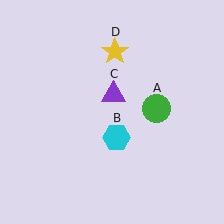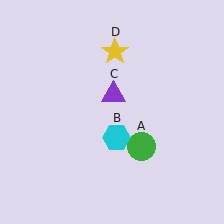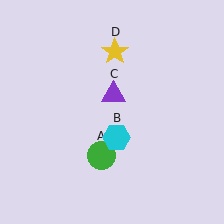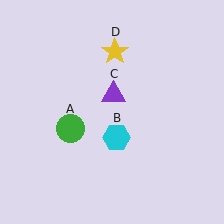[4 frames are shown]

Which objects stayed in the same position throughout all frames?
Cyan hexagon (object B) and purple triangle (object C) and yellow star (object D) remained stationary.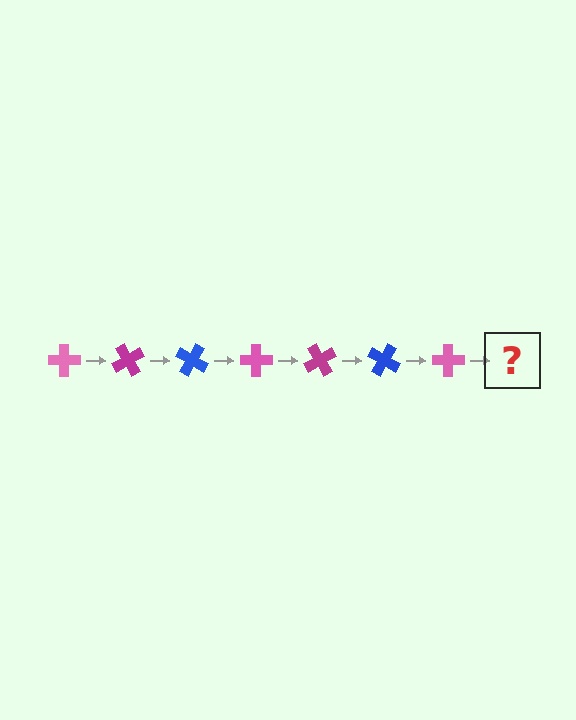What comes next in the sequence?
The next element should be a magenta cross, rotated 420 degrees from the start.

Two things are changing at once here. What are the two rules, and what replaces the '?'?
The two rules are that it rotates 60 degrees each step and the color cycles through pink, magenta, and blue. The '?' should be a magenta cross, rotated 420 degrees from the start.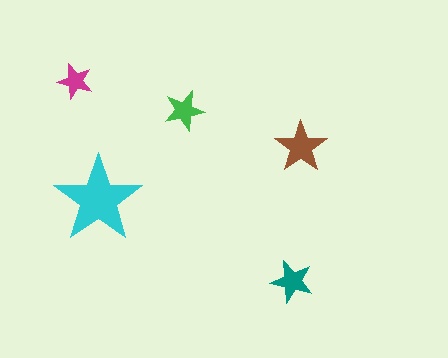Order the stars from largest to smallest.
the cyan one, the brown one, the teal one, the green one, the magenta one.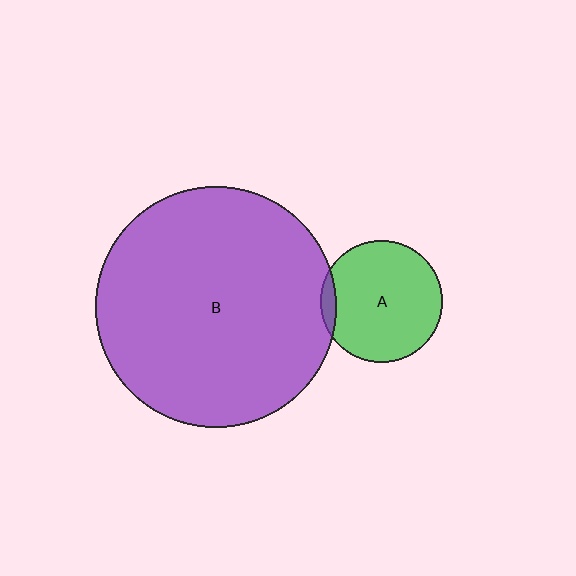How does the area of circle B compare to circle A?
Approximately 3.9 times.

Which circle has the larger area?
Circle B (purple).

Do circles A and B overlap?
Yes.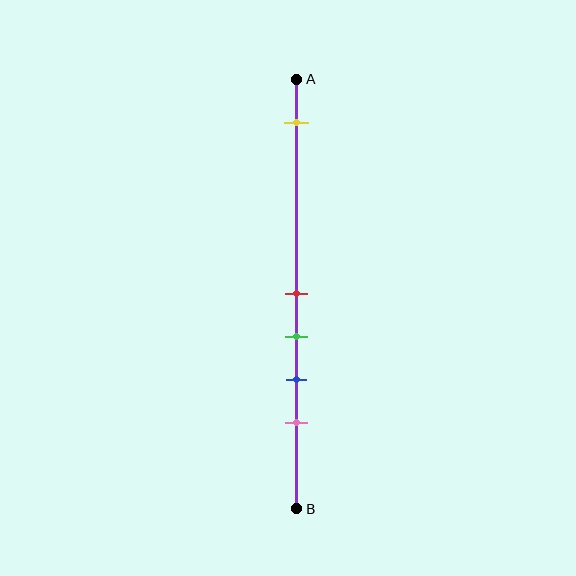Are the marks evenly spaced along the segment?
No, the marks are not evenly spaced.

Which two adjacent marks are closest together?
The red and green marks are the closest adjacent pair.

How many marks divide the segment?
There are 5 marks dividing the segment.